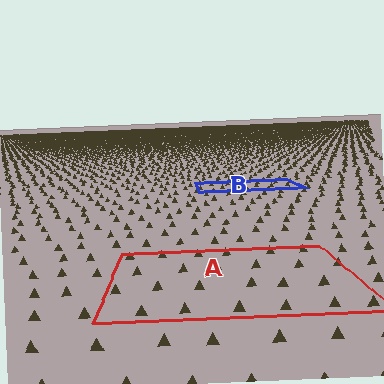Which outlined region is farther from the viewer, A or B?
Region B is farther from the viewer — the texture elements inside it appear smaller and more densely packed.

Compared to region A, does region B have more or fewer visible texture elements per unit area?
Region B has more texture elements per unit area — they are packed more densely because it is farther away.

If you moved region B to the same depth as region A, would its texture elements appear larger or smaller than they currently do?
They would appear larger. At a closer depth, the same texture elements are projected at a bigger on-screen size.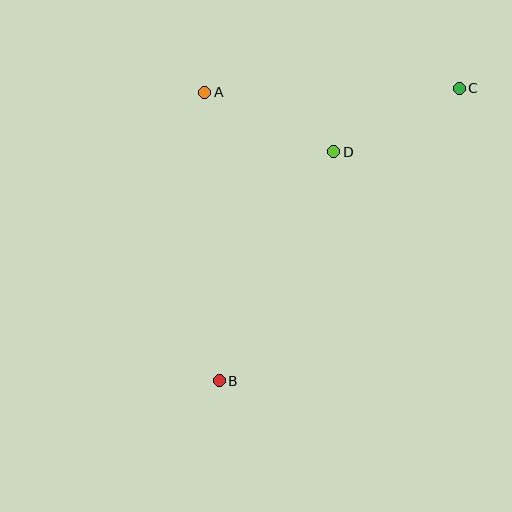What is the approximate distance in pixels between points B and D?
The distance between B and D is approximately 256 pixels.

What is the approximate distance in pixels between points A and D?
The distance between A and D is approximately 142 pixels.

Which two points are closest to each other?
Points C and D are closest to each other.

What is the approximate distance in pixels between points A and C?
The distance between A and C is approximately 254 pixels.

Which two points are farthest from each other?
Points B and C are farthest from each other.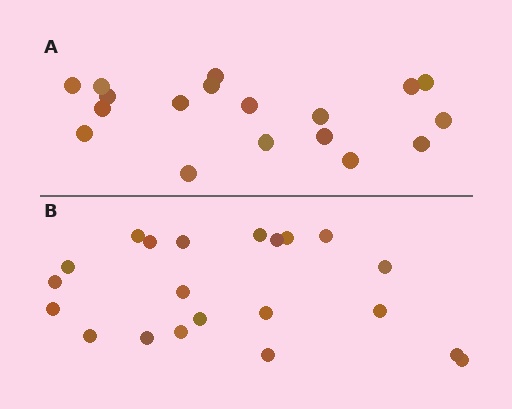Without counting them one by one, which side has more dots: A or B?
Region B (the bottom region) has more dots.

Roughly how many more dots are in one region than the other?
Region B has just a few more — roughly 2 or 3 more dots than region A.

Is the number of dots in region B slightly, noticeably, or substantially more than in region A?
Region B has only slightly more — the two regions are fairly close. The ratio is roughly 1.2 to 1.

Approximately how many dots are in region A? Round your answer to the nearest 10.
About 20 dots. (The exact count is 18, which rounds to 20.)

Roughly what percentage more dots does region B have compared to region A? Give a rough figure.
About 15% more.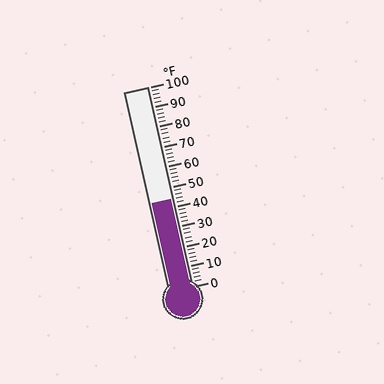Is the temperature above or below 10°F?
The temperature is above 10°F.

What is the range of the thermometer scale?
The thermometer scale ranges from 0°F to 100°F.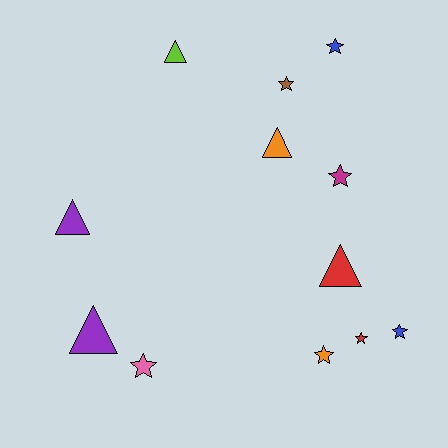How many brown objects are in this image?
There is 1 brown object.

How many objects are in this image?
There are 12 objects.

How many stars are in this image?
There are 7 stars.